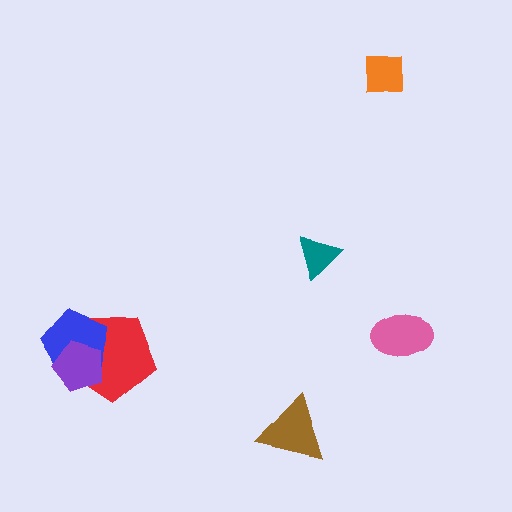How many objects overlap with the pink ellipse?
0 objects overlap with the pink ellipse.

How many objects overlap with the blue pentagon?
2 objects overlap with the blue pentagon.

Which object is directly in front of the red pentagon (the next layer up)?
The blue pentagon is directly in front of the red pentagon.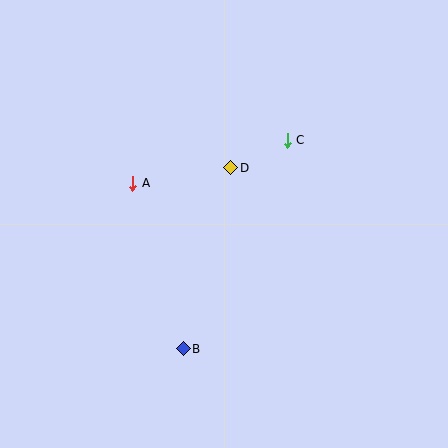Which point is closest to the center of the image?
Point D at (231, 168) is closest to the center.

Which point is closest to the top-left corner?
Point A is closest to the top-left corner.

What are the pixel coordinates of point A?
Point A is at (133, 183).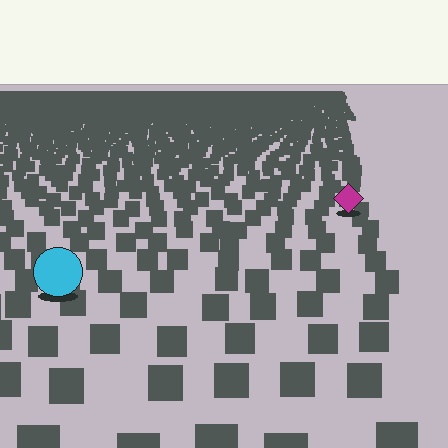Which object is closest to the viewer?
The cyan circle is closest. The texture marks near it are larger and more spread out.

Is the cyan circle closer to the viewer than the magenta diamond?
Yes. The cyan circle is closer — you can tell from the texture gradient: the ground texture is coarser near it.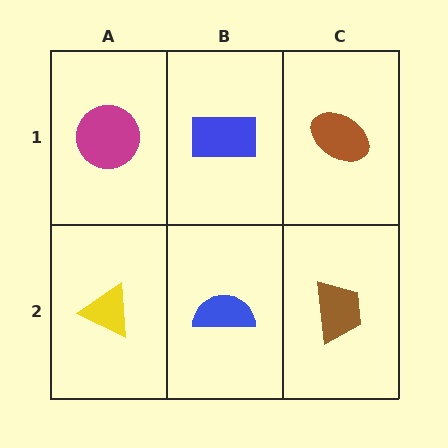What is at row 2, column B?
A blue semicircle.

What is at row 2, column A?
A yellow triangle.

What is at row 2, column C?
A brown trapezoid.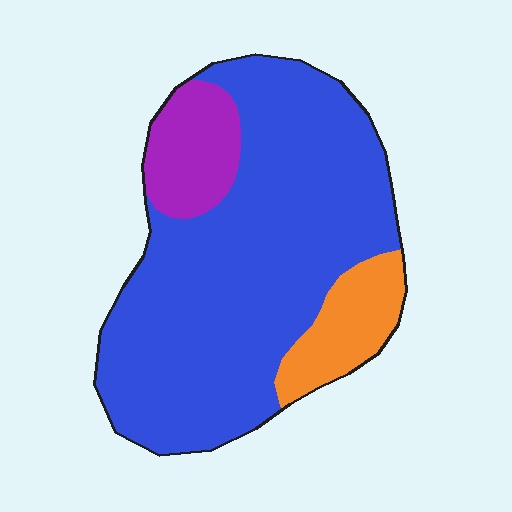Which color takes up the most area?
Blue, at roughly 75%.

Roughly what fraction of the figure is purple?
Purple takes up about one eighth (1/8) of the figure.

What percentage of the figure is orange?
Orange takes up about one eighth (1/8) of the figure.